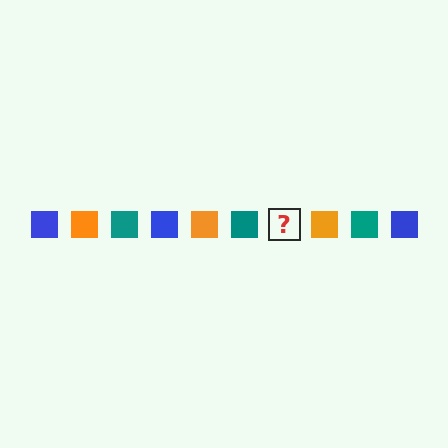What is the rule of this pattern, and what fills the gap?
The rule is that the pattern cycles through blue, orange, teal squares. The gap should be filled with a blue square.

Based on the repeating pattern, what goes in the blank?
The blank should be a blue square.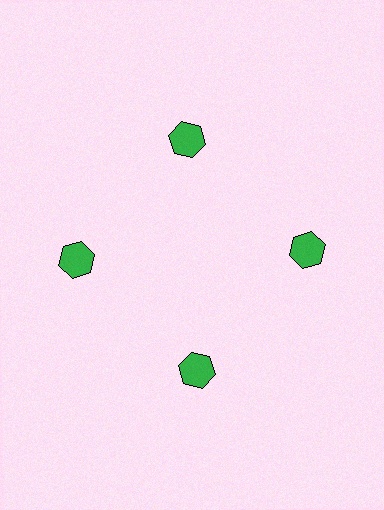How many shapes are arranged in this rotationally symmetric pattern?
There are 4 shapes, arranged in 4 groups of 1.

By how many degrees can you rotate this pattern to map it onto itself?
The pattern maps onto itself every 90 degrees of rotation.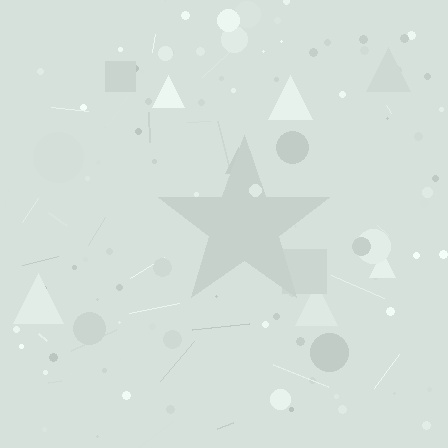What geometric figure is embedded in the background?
A star is embedded in the background.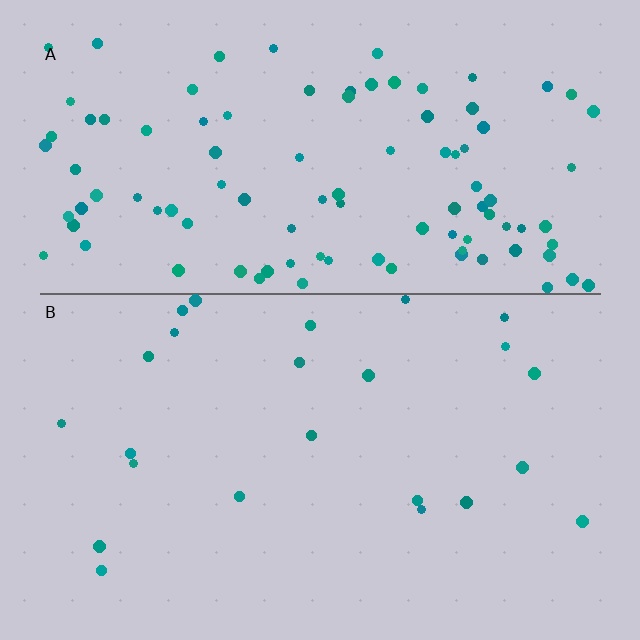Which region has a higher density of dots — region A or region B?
A (the top).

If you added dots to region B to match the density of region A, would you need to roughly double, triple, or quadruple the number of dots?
Approximately quadruple.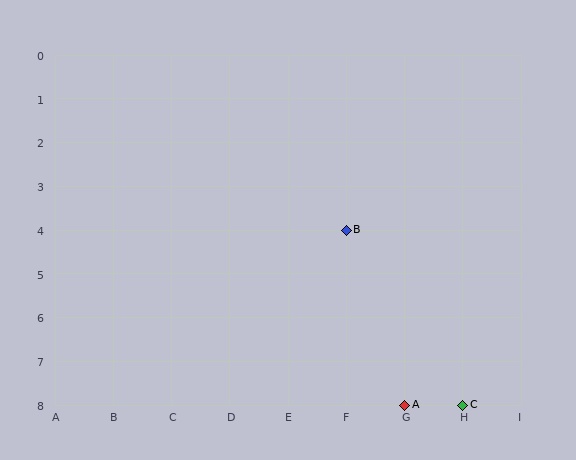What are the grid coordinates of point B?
Point B is at grid coordinates (F, 4).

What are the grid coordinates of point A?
Point A is at grid coordinates (G, 8).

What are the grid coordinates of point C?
Point C is at grid coordinates (H, 8).